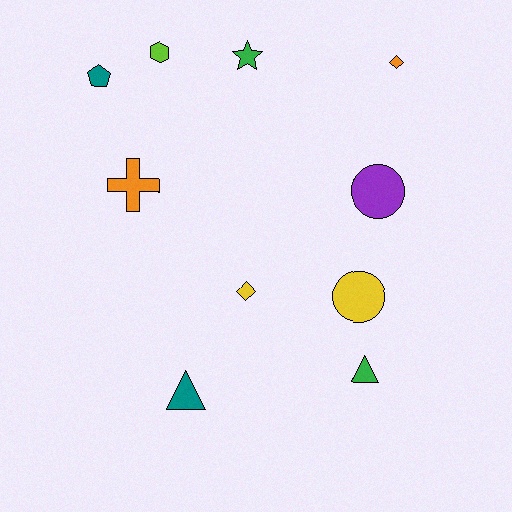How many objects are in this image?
There are 10 objects.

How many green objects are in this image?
There are 2 green objects.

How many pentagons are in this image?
There is 1 pentagon.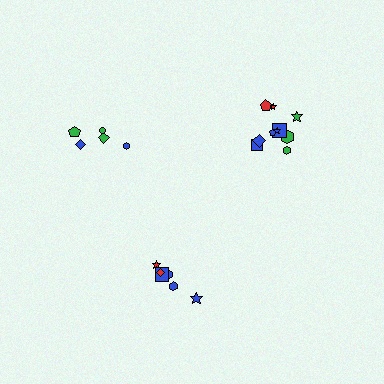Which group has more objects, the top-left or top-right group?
The top-right group.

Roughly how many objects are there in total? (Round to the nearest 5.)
Roughly 20 objects in total.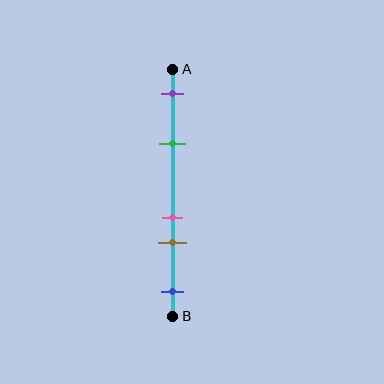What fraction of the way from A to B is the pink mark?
The pink mark is approximately 60% (0.6) of the way from A to B.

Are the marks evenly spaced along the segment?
No, the marks are not evenly spaced.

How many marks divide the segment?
There are 5 marks dividing the segment.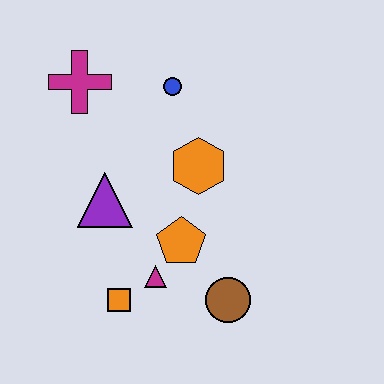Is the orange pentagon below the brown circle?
No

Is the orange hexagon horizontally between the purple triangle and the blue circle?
No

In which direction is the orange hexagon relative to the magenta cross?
The orange hexagon is to the right of the magenta cross.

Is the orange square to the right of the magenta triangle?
No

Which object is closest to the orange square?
The magenta triangle is closest to the orange square.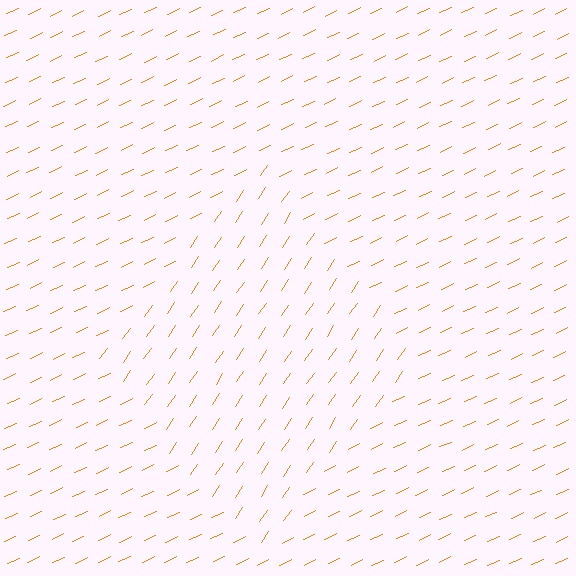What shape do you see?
I see a diamond.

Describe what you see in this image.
The image is filled with small orange line segments. A diamond region in the image has lines oriented differently from the surrounding lines, creating a visible texture boundary.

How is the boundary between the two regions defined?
The boundary is defined purely by a change in line orientation (approximately 31 degrees difference). All lines are the same color and thickness.